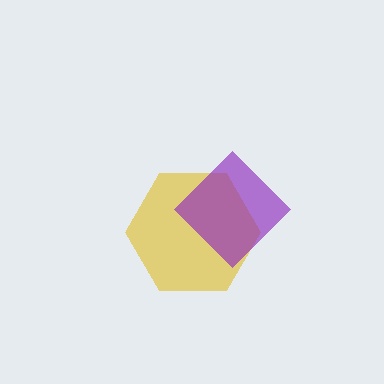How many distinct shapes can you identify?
There are 2 distinct shapes: a yellow hexagon, a purple diamond.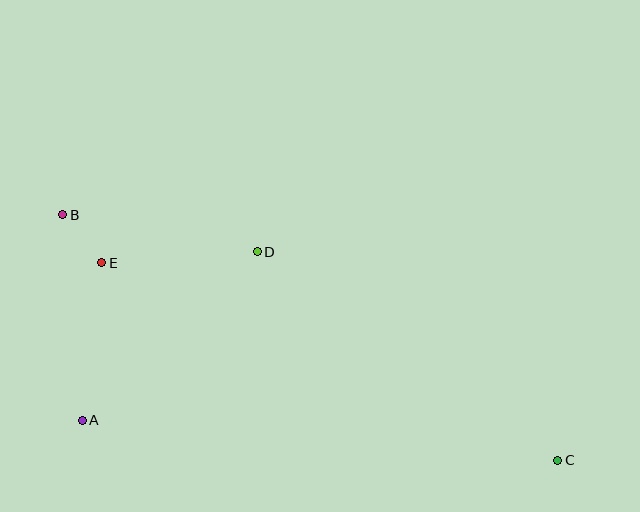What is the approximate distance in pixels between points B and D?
The distance between B and D is approximately 198 pixels.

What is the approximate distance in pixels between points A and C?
The distance between A and C is approximately 477 pixels.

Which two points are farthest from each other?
Points B and C are farthest from each other.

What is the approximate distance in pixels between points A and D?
The distance between A and D is approximately 242 pixels.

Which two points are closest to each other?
Points B and E are closest to each other.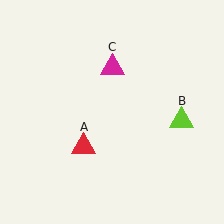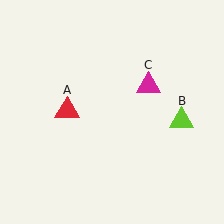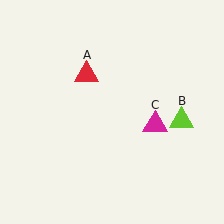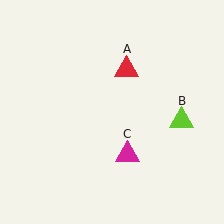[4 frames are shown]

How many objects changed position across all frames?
2 objects changed position: red triangle (object A), magenta triangle (object C).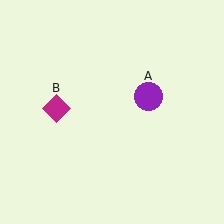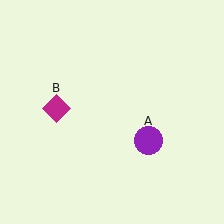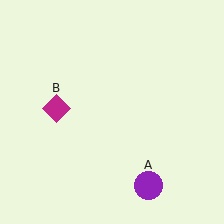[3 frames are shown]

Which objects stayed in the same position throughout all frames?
Magenta diamond (object B) remained stationary.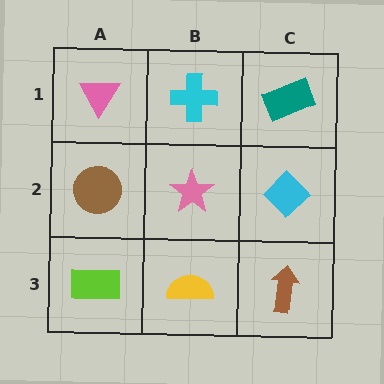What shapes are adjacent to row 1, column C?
A cyan diamond (row 2, column C), a cyan cross (row 1, column B).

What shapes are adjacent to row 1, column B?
A pink star (row 2, column B), a pink triangle (row 1, column A), a teal rectangle (row 1, column C).